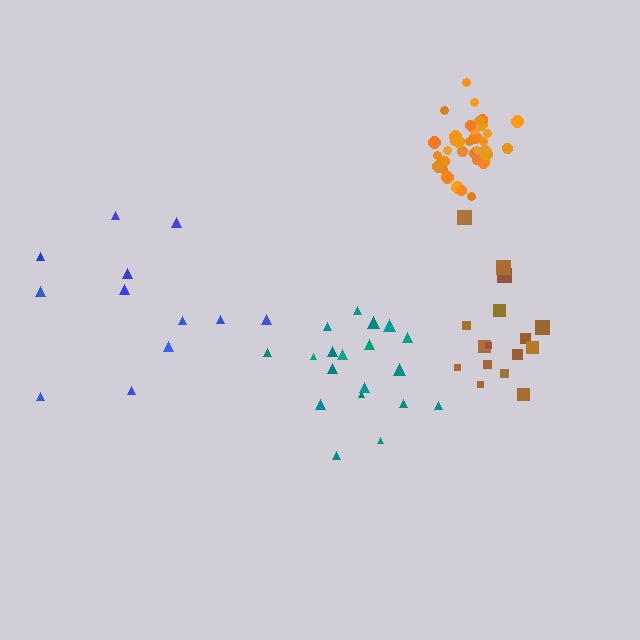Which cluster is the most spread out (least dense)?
Blue.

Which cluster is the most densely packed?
Orange.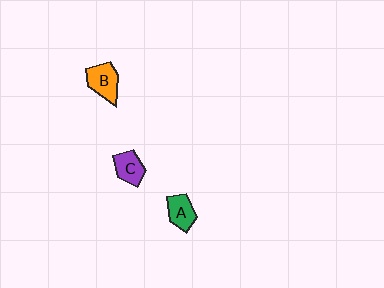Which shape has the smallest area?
Shape C (purple).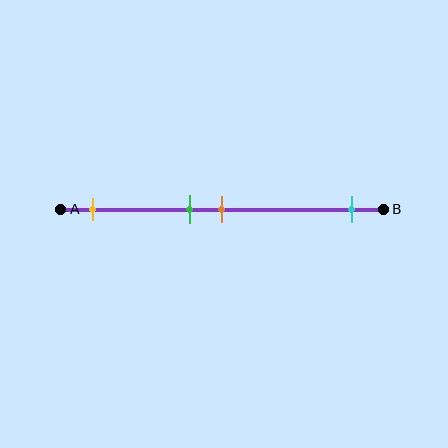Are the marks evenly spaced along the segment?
No, the marks are not evenly spaced.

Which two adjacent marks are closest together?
The green and orange marks are the closest adjacent pair.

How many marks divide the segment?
There are 4 marks dividing the segment.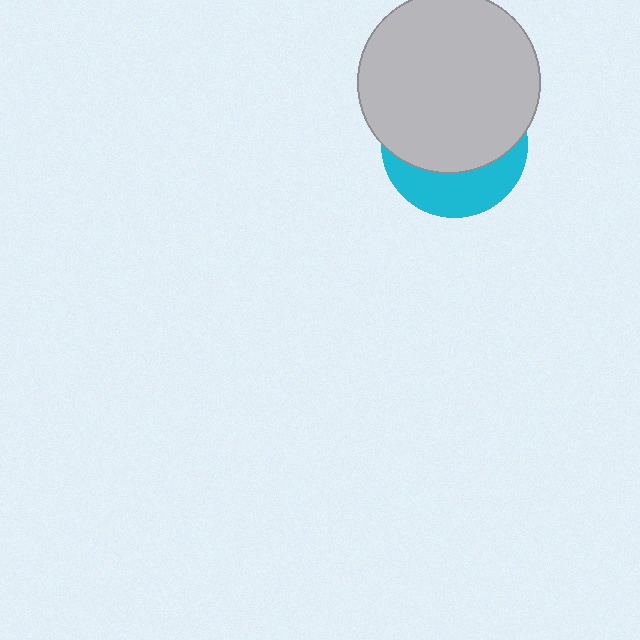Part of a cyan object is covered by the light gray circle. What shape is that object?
It is a circle.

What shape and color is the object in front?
The object in front is a light gray circle.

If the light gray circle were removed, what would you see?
You would see the complete cyan circle.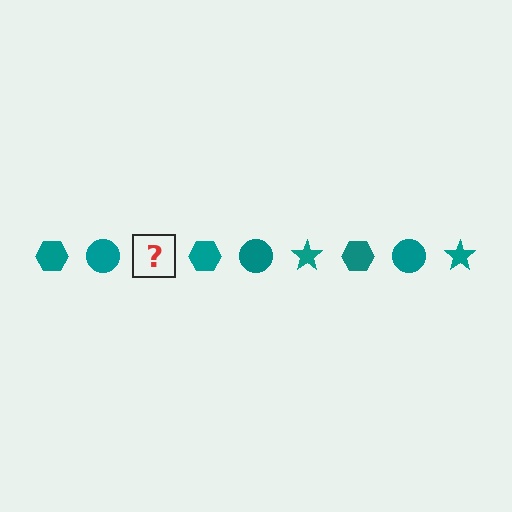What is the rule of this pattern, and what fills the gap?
The rule is that the pattern cycles through hexagon, circle, star shapes in teal. The gap should be filled with a teal star.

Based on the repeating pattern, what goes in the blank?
The blank should be a teal star.